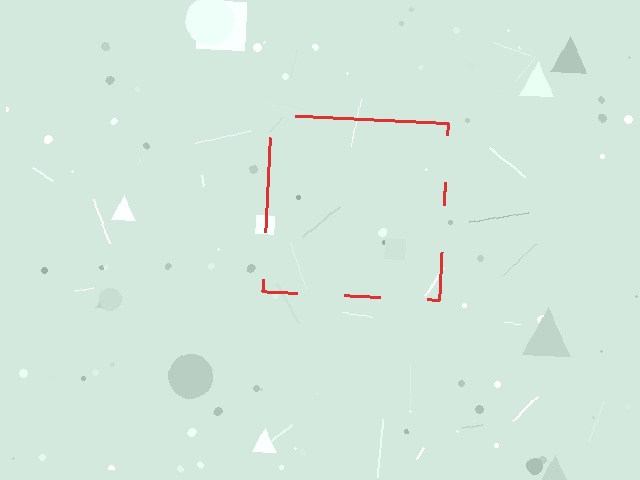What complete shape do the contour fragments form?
The contour fragments form a square.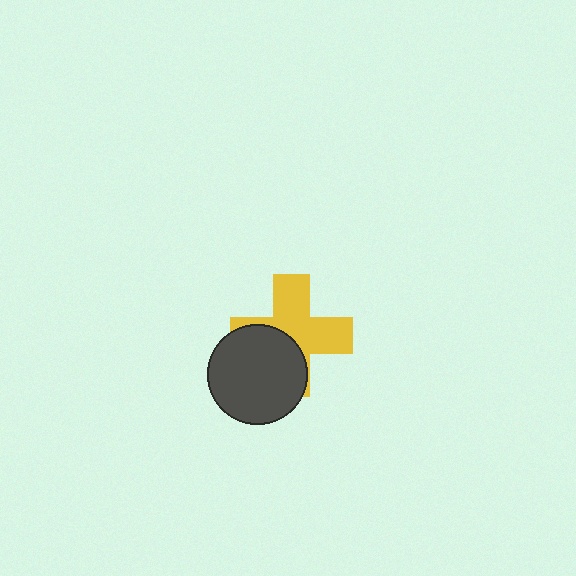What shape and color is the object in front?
The object in front is a dark gray circle.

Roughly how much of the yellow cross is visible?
About half of it is visible (roughly 58%).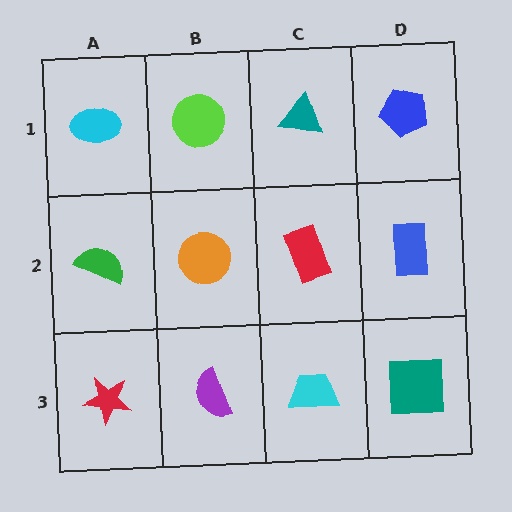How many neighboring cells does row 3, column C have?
3.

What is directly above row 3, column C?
A red rectangle.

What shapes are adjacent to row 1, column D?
A blue rectangle (row 2, column D), a teal triangle (row 1, column C).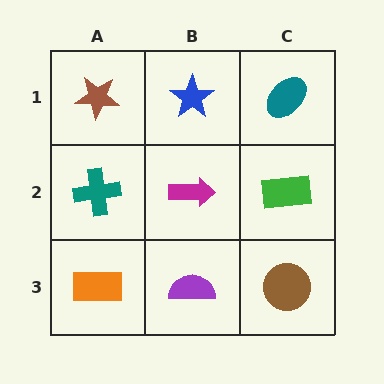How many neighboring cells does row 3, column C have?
2.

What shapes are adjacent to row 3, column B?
A magenta arrow (row 2, column B), an orange rectangle (row 3, column A), a brown circle (row 3, column C).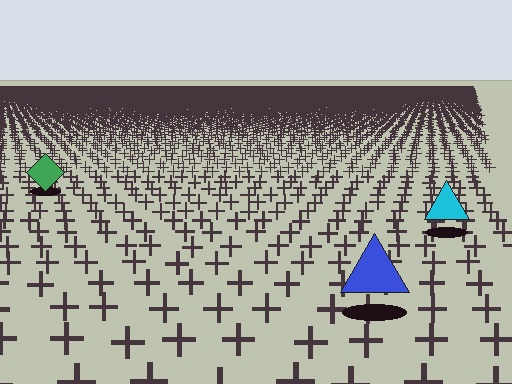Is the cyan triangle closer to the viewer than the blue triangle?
No. The blue triangle is closer — you can tell from the texture gradient: the ground texture is coarser near it.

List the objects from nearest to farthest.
From nearest to farthest: the blue triangle, the cyan triangle, the green diamond.